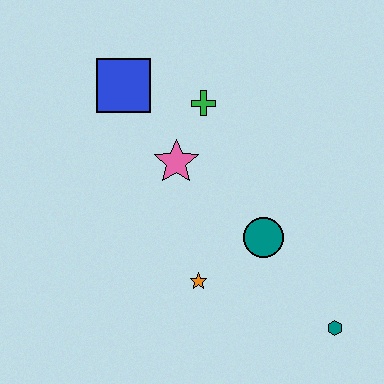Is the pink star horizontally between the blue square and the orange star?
Yes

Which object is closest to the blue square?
The green cross is closest to the blue square.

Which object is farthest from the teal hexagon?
The blue square is farthest from the teal hexagon.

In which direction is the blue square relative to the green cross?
The blue square is to the left of the green cross.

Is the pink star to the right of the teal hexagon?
No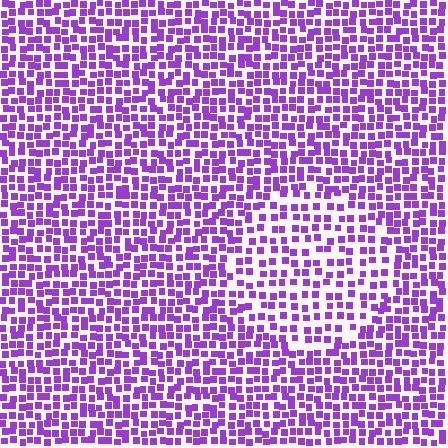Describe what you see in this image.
The image contains small purple elements arranged at two different densities. A circle-shaped region is visible where the elements are less densely packed than the surrounding area.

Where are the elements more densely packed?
The elements are more densely packed outside the circle boundary.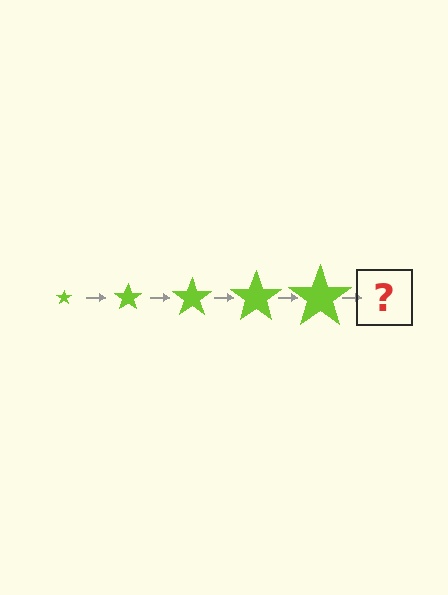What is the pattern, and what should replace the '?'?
The pattern is that the star gets progressively larger each step. The '?' should be a lime star, larger than the previous one.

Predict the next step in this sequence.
The next step is a lime star, larger than the previous one.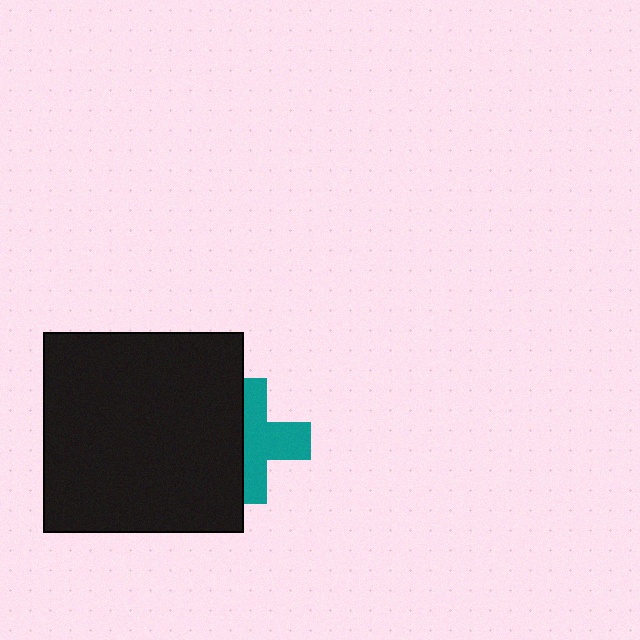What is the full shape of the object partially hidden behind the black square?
The partially hidden object is a teal cross.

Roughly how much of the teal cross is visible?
About half of it is visible (roughly 58%).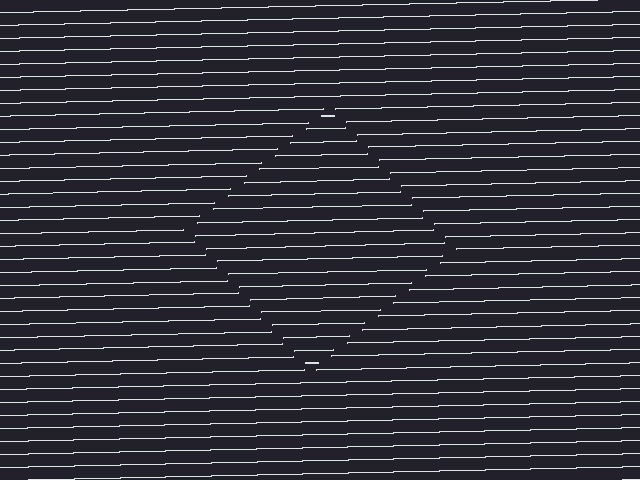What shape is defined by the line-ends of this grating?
An illusory square. The interior of the shape contains the same grating, shifted by half a period — the contour is defined by the phase discontinuity where line-ends from the inner and outer gratings abut.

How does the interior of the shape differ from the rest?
The interior of the shape contains the same grating, shifted by half a period — the contour is defined by the phase discontinuity where line-ends from the inner and outer gratings abut.